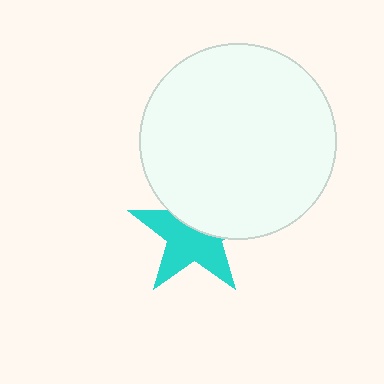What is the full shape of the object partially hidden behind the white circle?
The partially hidden object is a cyan star.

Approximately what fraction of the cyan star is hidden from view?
Roughly 41% of the cyan star is hidden behind the white circle.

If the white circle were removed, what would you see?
You would see the complete cyan star.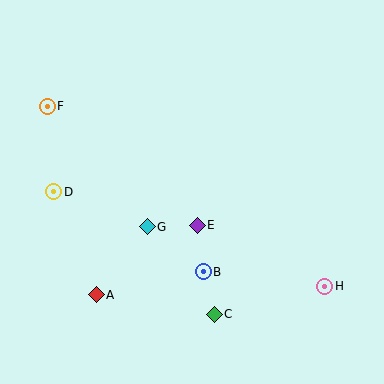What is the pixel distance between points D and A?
The distance between D and A is 112 pixels.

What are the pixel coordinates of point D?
Point D is at (54, 192).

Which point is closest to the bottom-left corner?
Point A is closest to the bottom-left corner.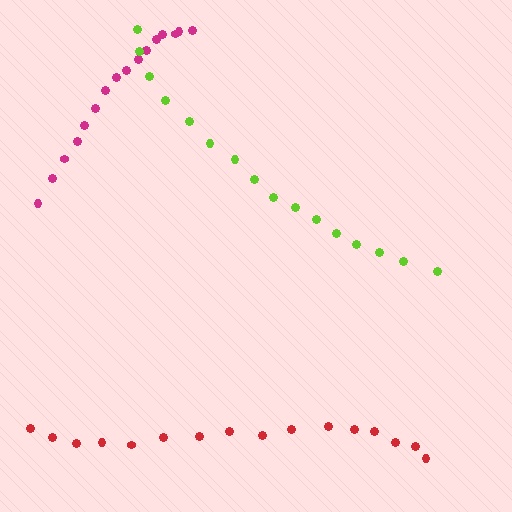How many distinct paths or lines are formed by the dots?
There are 3 distinct paths.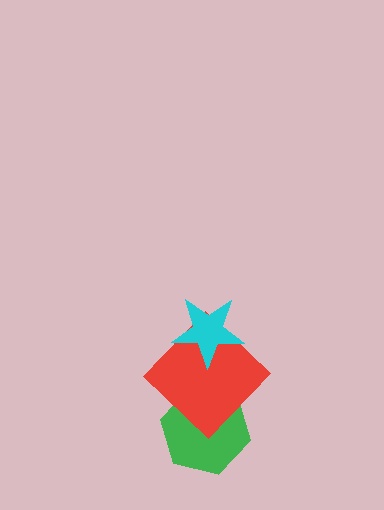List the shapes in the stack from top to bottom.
From top to bottom: the cyan star, the red diamond, the green hexagon.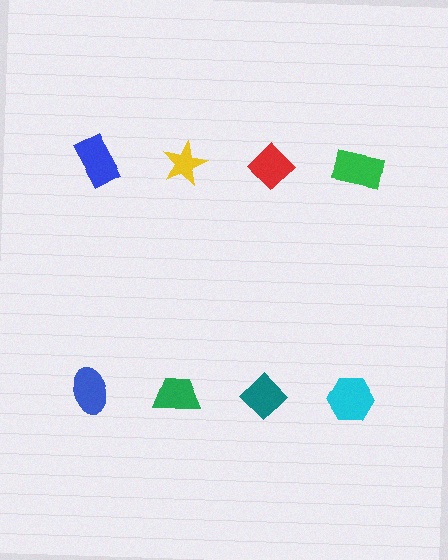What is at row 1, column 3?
A red diamond.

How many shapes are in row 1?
4 shapes.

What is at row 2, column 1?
A blue ellipse.